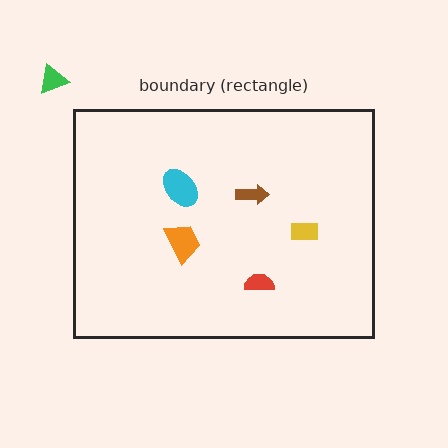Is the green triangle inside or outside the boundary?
Outside.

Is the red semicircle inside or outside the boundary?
Inside.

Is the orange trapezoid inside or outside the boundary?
Inside.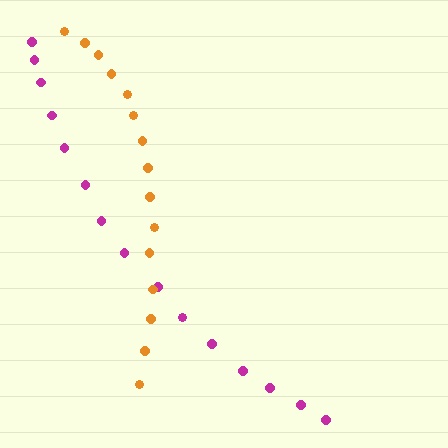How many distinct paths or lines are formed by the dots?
There are 2 distinct paths.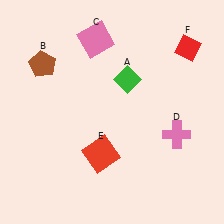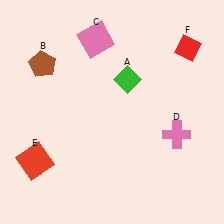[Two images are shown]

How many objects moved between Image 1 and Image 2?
1 object moved between the two images.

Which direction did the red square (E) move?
The red square (E) moved left.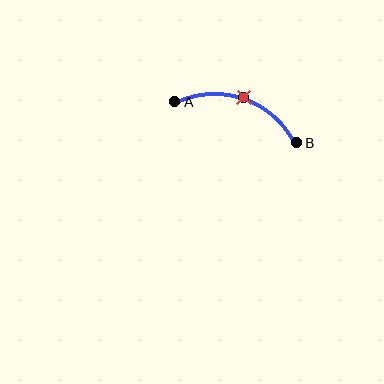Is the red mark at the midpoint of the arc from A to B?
Yes. The red mark lies on the arc at equal arc-length from both A and B — it is the arc midpoint.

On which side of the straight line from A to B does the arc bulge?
The arc bulges above the straight line connecting A and B.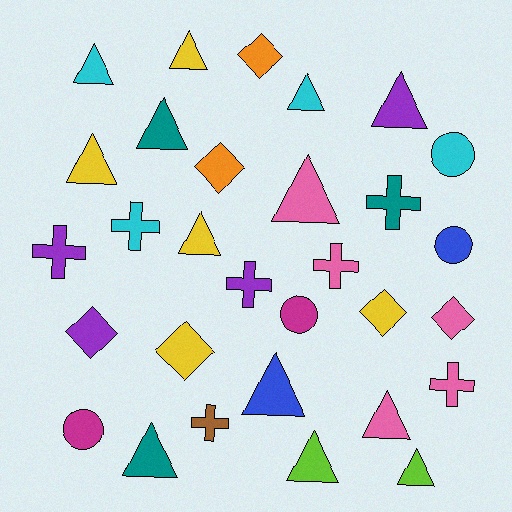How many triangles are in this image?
There are 13 triangles.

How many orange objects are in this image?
There are 2 orange objects.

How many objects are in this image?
There are 30 objects.